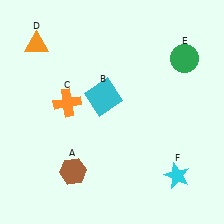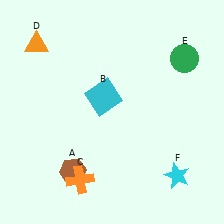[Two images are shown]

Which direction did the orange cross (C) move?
The orange cross (C) moved down.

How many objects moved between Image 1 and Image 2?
1 object moved between the two images.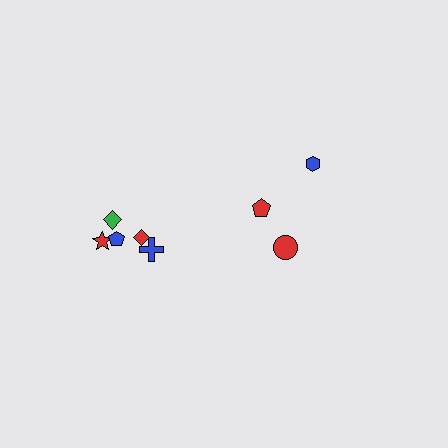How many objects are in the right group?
There are 3 objects.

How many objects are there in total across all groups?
There are 8 objects.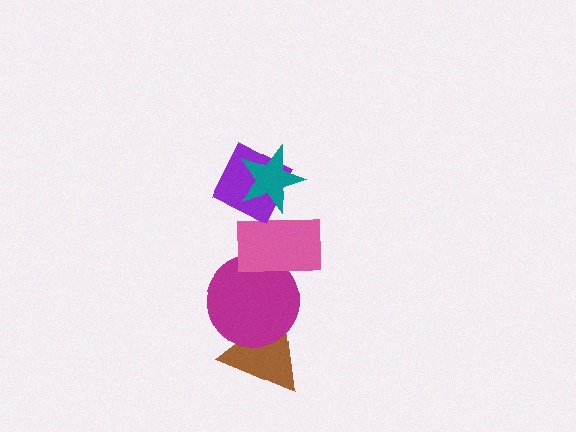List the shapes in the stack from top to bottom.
From top to bottom: the teal star, the purple diamond, the pink rectangle, the magenta circle, the brown triangle.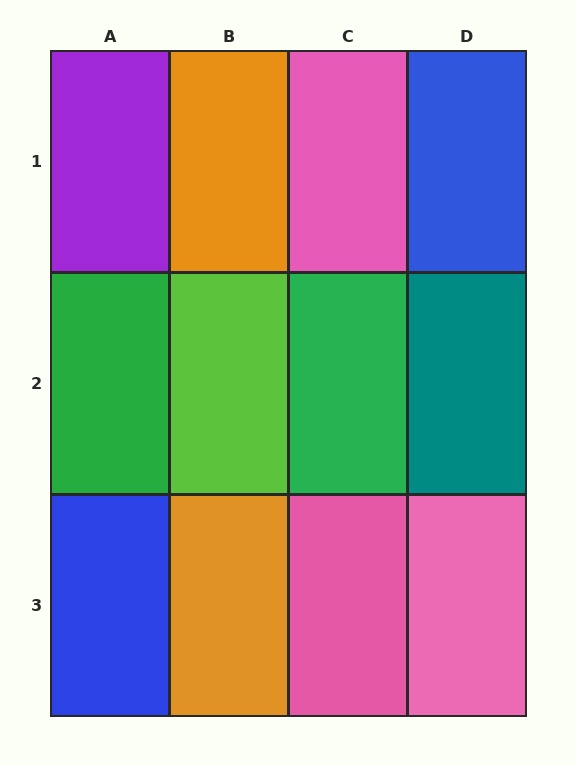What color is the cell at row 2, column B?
Lime.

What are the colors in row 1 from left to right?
Purple, orange, pink, blue.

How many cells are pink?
3 cells are pink.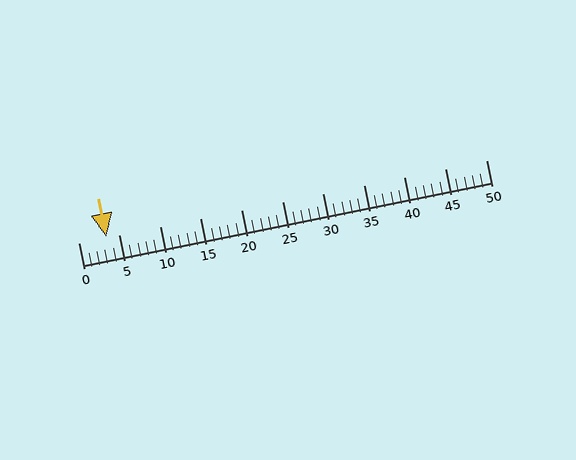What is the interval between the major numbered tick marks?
The major tick marks are spaced 5 units apart.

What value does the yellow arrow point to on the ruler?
The yellow arrow points to approximately 3.